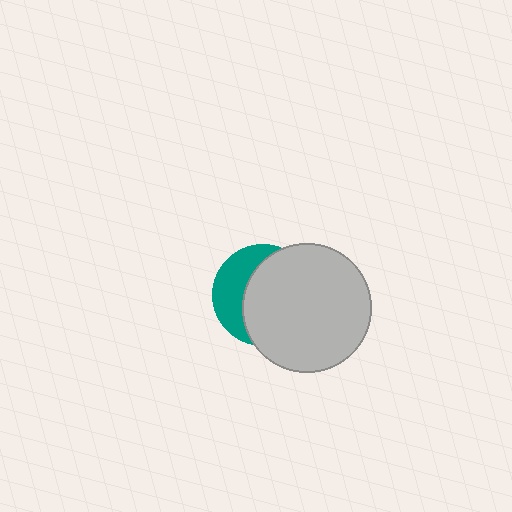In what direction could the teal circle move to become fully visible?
The teal circle could move left. That would shift it out from behind the light gray circle entirely.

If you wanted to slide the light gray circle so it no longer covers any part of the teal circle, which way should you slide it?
Slide it right — that is the most direct way to separate the two shapes.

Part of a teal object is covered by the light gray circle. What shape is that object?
It is a circle.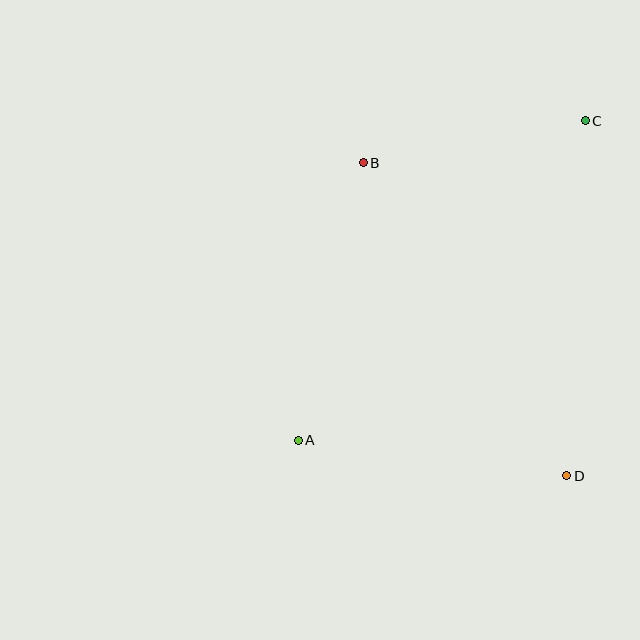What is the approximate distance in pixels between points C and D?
The distance between C and D is approximately 355 pixels.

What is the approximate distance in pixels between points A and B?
The distance between A and B is approximately 285 pixels.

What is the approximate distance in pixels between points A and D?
The distance between A and D is approximately 271 pixels.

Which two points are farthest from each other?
Points A and C are farthest from each other.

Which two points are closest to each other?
Points B and C are closest to each other.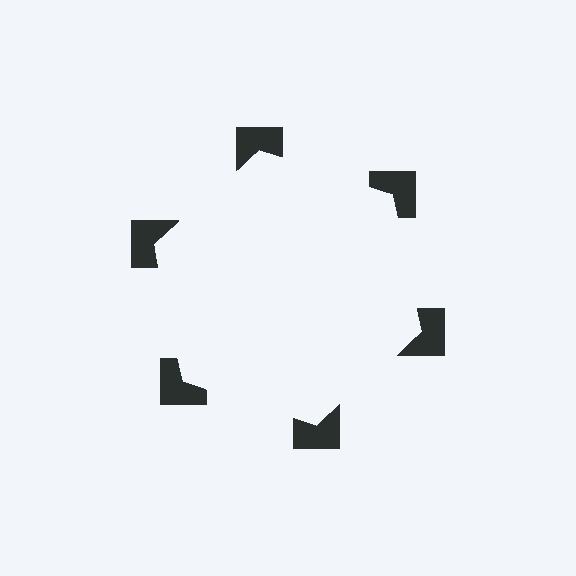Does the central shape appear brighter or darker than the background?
It typically appears slightly brighter than the background, even though no actual brightness change is drawn.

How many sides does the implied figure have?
6 sides.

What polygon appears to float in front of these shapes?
An illusory hexagon — its edges are inferred from the aligned wedge cuts in the notched squares, not physically drawn.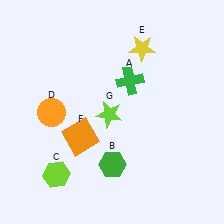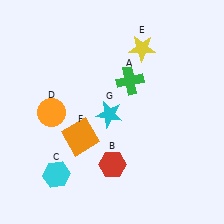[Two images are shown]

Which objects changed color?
B changed from green to red. C changed from lime to cyan. G changed from lime to cyan.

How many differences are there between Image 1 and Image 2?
There are 3 differences between the two images.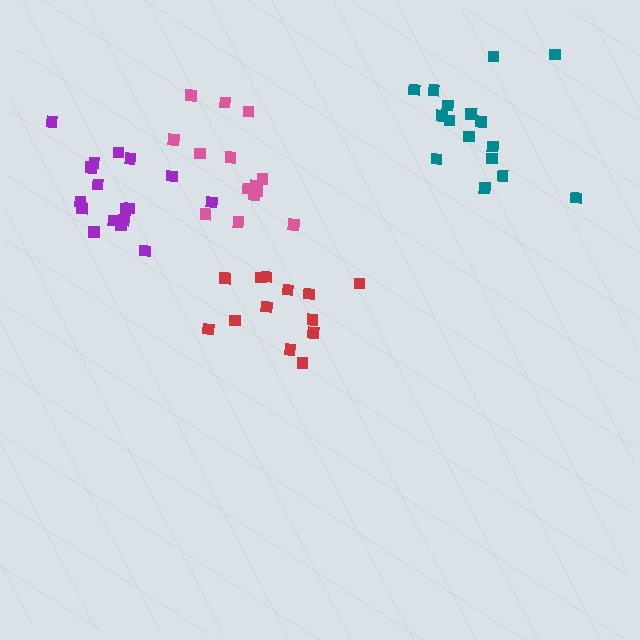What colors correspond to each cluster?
The clusters are colored: red, pink, purple, teal.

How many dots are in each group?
Group 1: 13 dots, Group 2: 14 dots, Group 3: 17 dots, Group 4: 16 dots (60 total).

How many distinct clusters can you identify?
There are 4 distinct clusters.